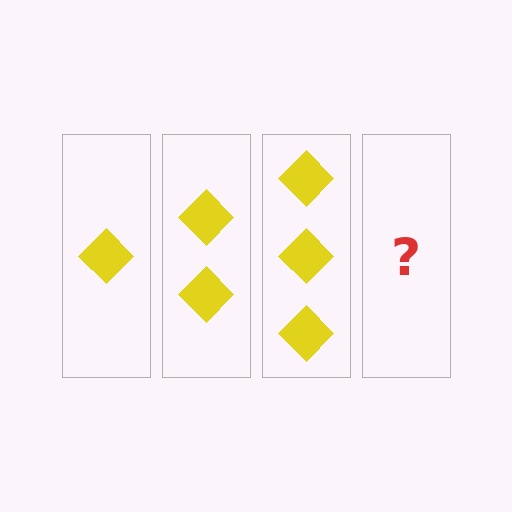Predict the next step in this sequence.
The next step is 4 diamonds.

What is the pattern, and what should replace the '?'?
The pattern is that each step adds one more diamond. The '?' should be 4 diamonds.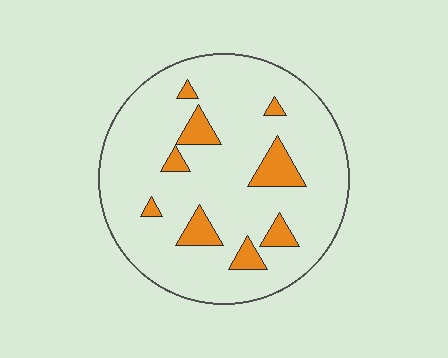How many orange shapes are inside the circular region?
9.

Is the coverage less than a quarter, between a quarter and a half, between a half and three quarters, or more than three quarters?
Less than a quarter.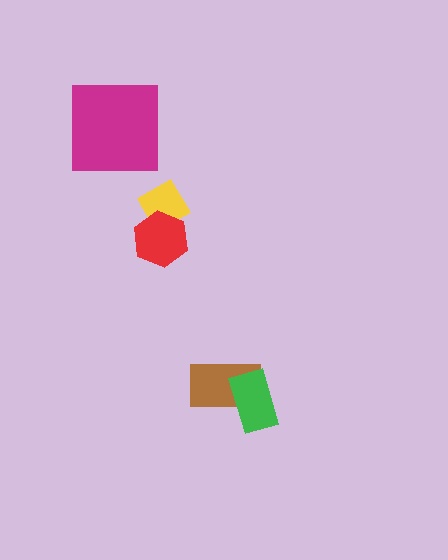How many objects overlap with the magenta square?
0 objects overlap with the magenta square.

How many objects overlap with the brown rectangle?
1 object overlaps with the brown rectangle.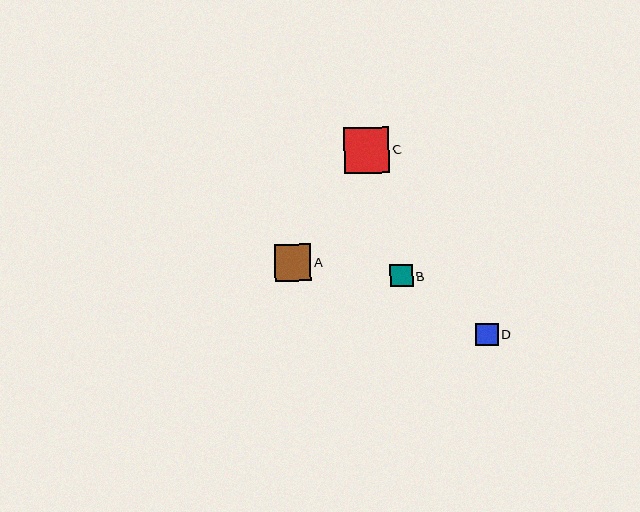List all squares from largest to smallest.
From largest to smallest: C, A, D, B.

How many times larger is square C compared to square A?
Square C is approximately 1.3 times the size of square A.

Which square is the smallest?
Square B is the smallest with a size of approximately 23 pixels.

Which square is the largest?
Square C is the largest with a size of approximately 46 pixels.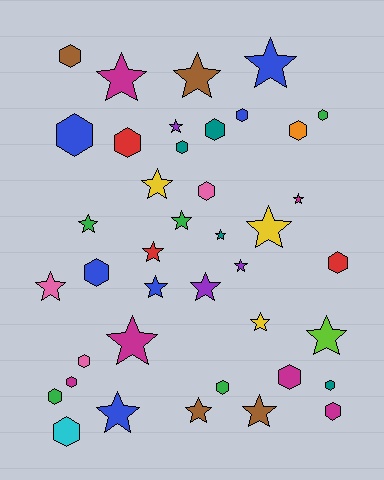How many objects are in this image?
There are 40 objects.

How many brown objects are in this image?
There are 4 brown objects.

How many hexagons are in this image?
There are 19 hexagons.